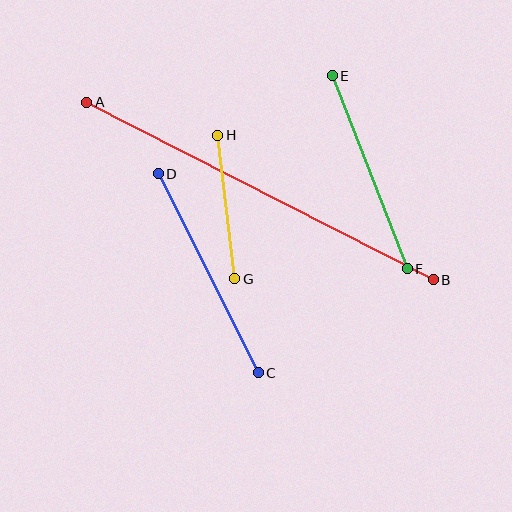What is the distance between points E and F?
The distance is approximately 207 pixels.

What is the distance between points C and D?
The distance is approximately 223 pixels.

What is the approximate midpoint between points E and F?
The midpoint is at approximately (370, 172) pixels.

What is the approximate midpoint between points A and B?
The midpoint is at approximately (260, 191) pixels.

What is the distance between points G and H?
The distance is approximately 144 pixels.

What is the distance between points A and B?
The distance is approximately 389 pixels.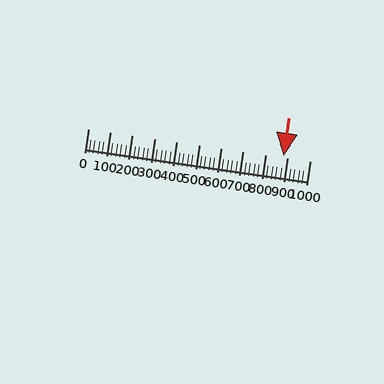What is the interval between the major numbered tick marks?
The major tick marks are spaced 100 units apart.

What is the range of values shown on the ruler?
The ruler shows values from 0 to 1000.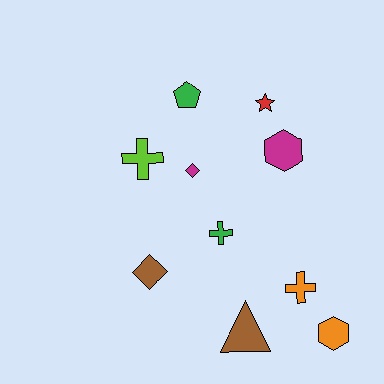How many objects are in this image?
There are 10 objects.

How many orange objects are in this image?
There are 2 orange objects.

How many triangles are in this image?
There is 1 triangle.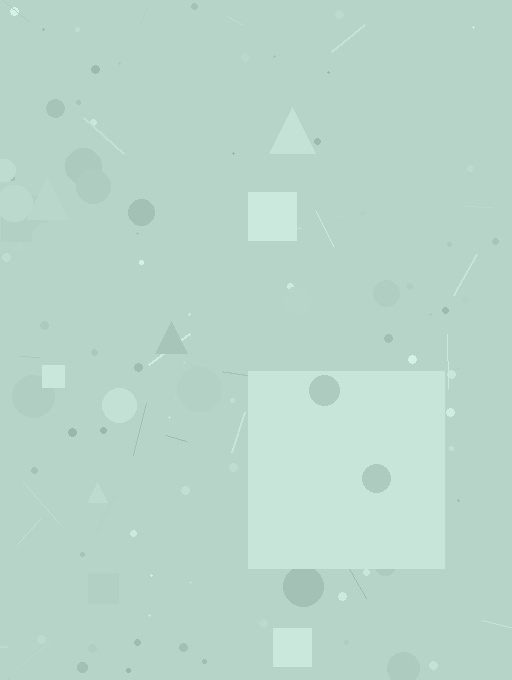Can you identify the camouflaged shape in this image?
The camouflaged shape is a square.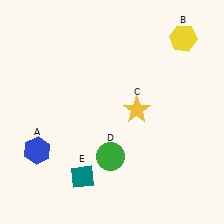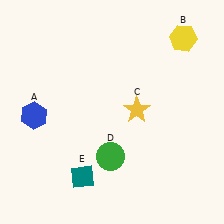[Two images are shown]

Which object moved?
The blue hexagon (A) moved up.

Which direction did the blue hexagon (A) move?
The blue hexagon (A) moved up.